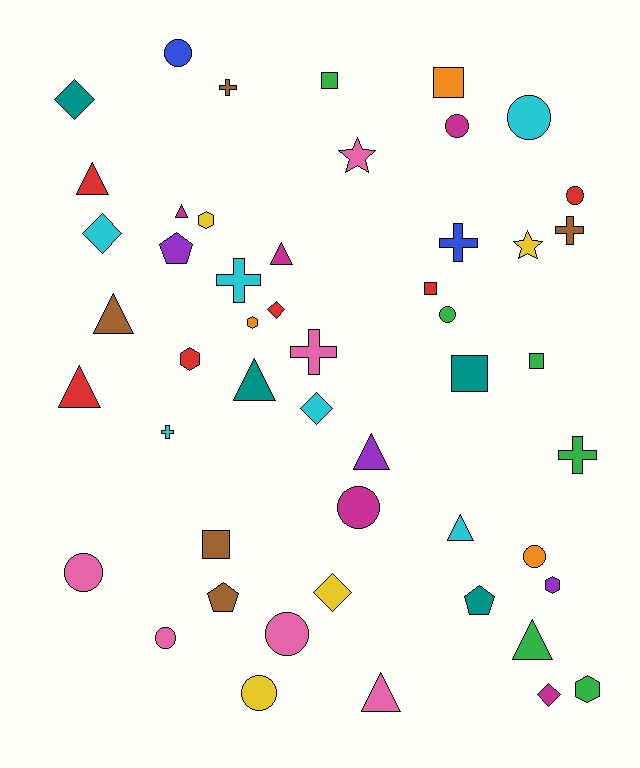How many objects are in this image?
There are 50 objects.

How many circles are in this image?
There are 11 circles.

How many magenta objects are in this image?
There are 5 magenta objects.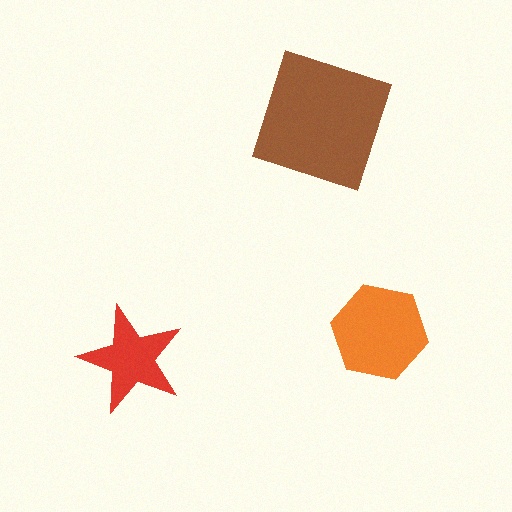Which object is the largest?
The brown square.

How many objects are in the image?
There are 3 objects in the image.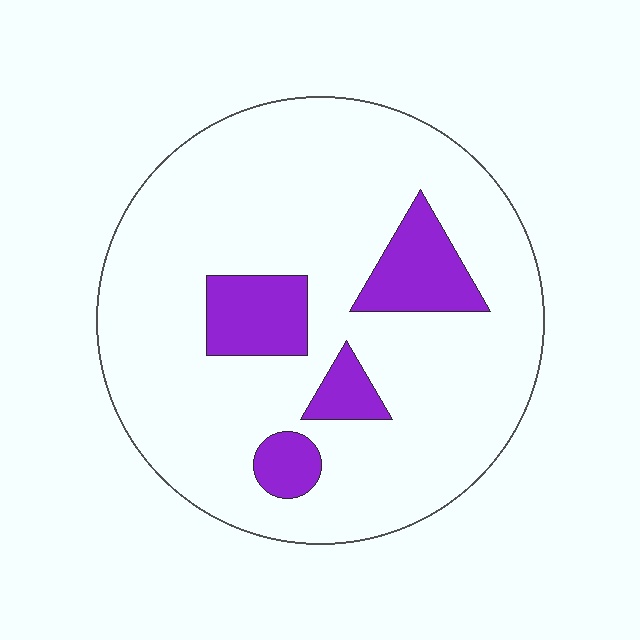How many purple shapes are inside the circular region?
4.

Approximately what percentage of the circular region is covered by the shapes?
Approximately 15%.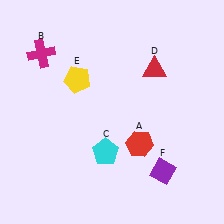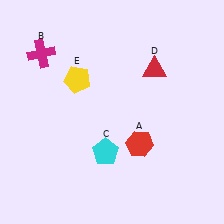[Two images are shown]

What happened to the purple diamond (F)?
The purple diamond (F) was removed in Image 2. It was in the bottom-right area of Image 1.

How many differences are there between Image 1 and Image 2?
There is 1 difference between the two images.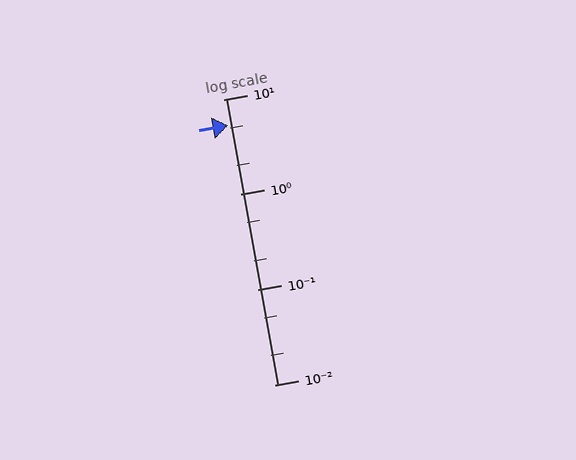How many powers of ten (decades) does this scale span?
The scale spans 3 decades, from 0.01 to 10.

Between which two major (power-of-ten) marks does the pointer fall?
The pointer is between 1 and 10.